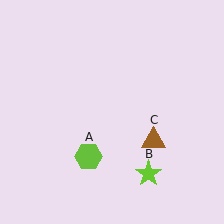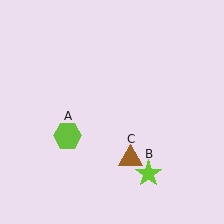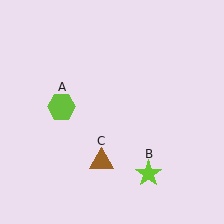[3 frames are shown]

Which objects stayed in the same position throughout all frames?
Lime star (object B) remained stationary.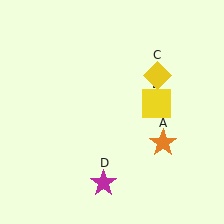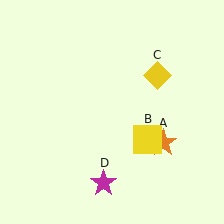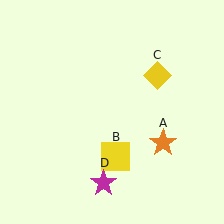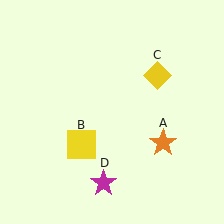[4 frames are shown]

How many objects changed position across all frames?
1 object changed position: yellow square (object B).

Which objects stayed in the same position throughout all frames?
Orange star (object A) and yellow diamond (object C) and magenta star (object D) remained stationary.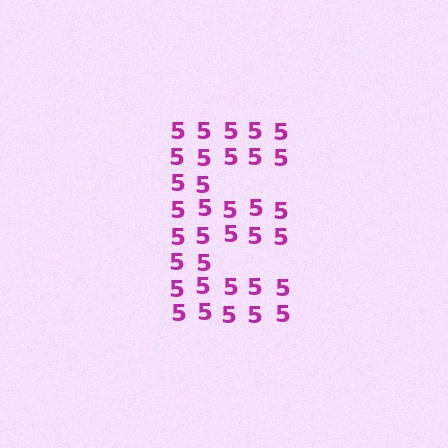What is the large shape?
The large shape is the letter E.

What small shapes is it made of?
It is made of small digit 5's.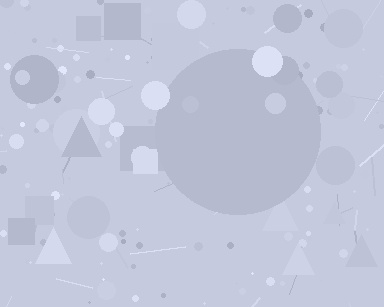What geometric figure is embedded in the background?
A circle is embedded in the background.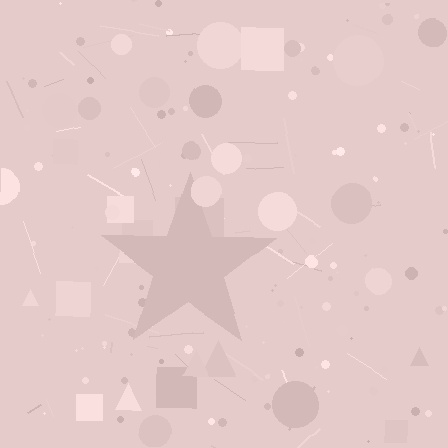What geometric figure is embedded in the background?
A star is embedded in the background.